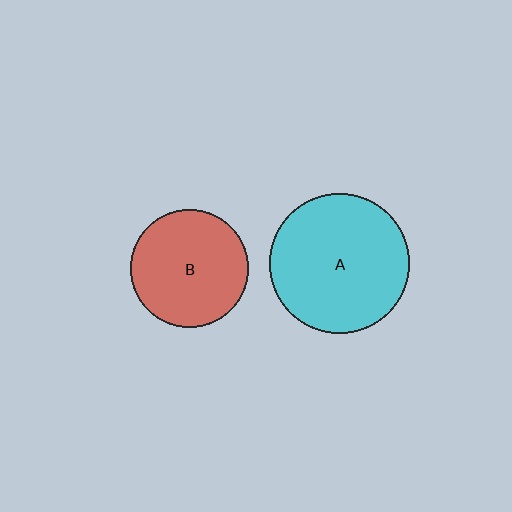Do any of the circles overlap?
No, none of the circles overlap.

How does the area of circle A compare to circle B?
Approximately 1.4 times.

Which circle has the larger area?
Circle A (cyan).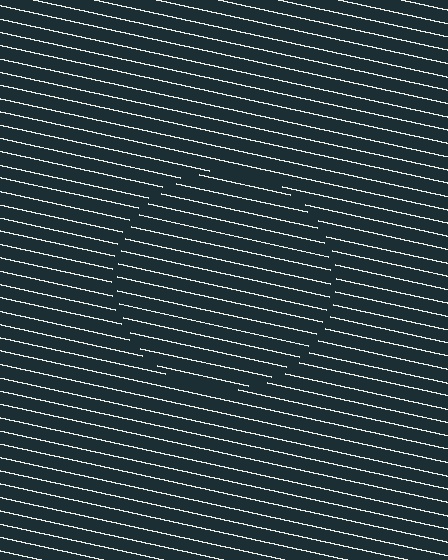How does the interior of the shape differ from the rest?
The interior of the shape contains the same grating, shifted by half a period — the contour is defined by the phase discontinuity where line-ends from the inner and outer gratings abut.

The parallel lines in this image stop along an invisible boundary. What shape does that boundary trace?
An illusory circle. The interior of the shape contains the same grating, shifted by half a period — the contour is defined by the phase discontinuity where line-ends from the inner and outer gratings abut.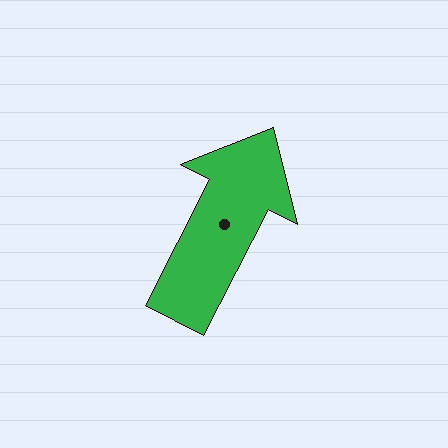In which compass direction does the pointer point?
Northeast.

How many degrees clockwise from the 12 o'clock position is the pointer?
Approximately 27 degrees.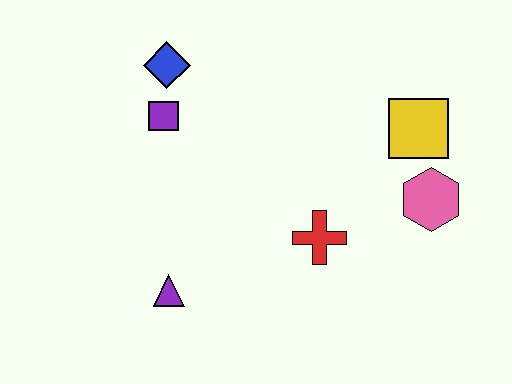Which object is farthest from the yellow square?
The purple triangle is farthest from the yellow square.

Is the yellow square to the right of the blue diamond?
Yes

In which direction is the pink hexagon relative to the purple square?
The pink hexagon is to the right of the purple square.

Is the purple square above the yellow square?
Yes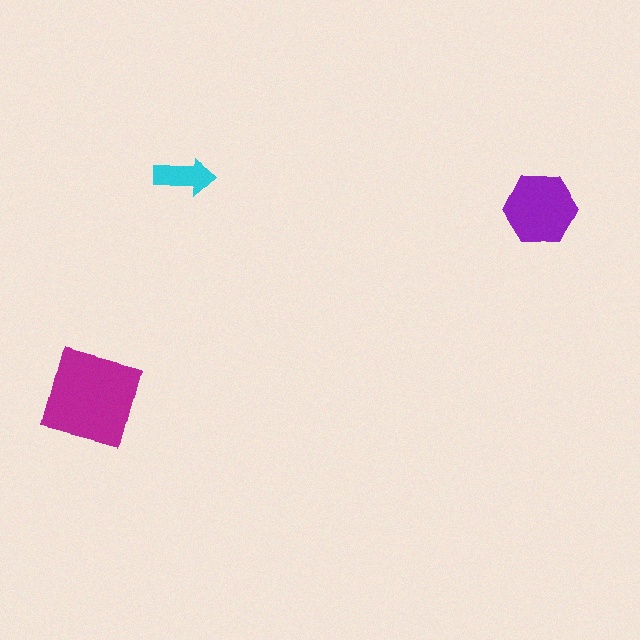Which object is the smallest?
The cyan arrow.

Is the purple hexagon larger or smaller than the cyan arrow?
Larger.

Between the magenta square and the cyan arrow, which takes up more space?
The magenta square.